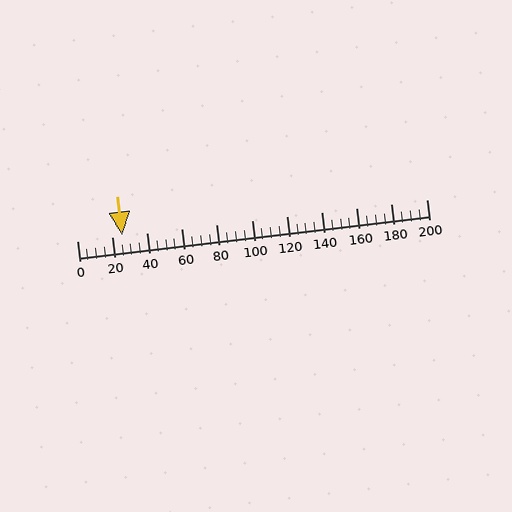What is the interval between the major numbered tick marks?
The major tick marks are spaced 20 units apart.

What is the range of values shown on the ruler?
The ruler shows values from 0 to 200.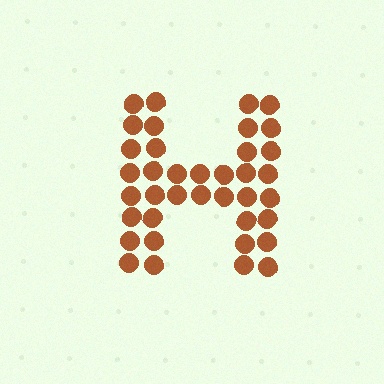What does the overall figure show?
The overall figure shows the letter H.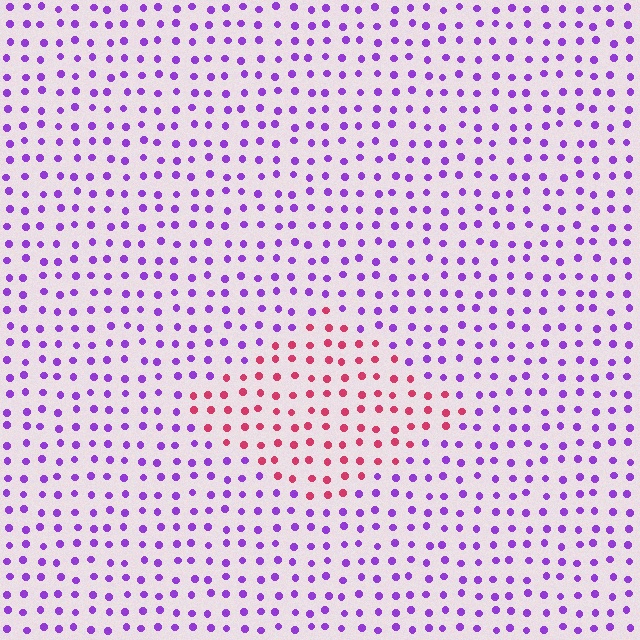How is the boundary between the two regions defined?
The boundary is defined purely by a slight shift in hue (about 66 degrees). Spacing, size, and orientation are identical on both sides.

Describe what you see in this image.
The image is filled with small purple elements in a uniform arrangement. A diamond-shaped region is visible where the elements are tinted to a slightly different hue, forming a subtle color boundary.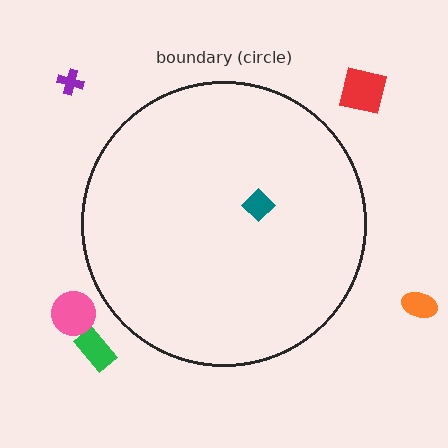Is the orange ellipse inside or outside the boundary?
Outside.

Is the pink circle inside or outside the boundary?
Outside.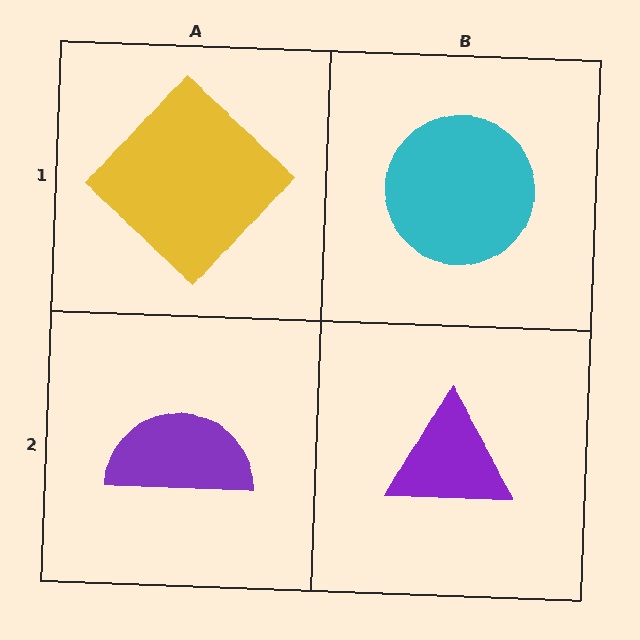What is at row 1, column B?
A cyan circle.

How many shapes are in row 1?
2 shapes.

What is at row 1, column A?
A yellow diamond.